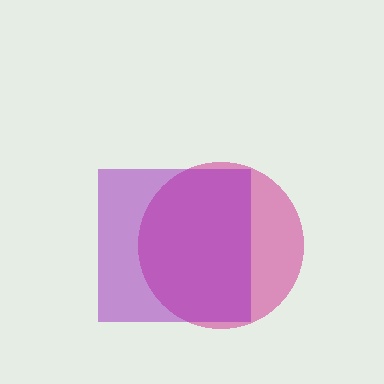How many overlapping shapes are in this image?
There are 2 overlapping shapes in the image.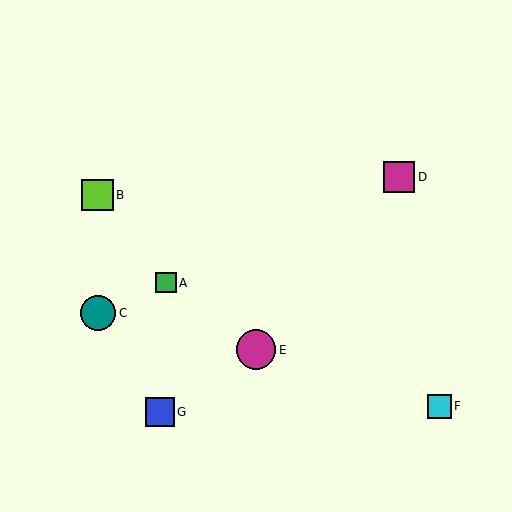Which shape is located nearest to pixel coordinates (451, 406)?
The cyan square (labeled F) at (439, 406) is nearest to that location.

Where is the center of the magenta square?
The center of the magenta square is at (399, 177).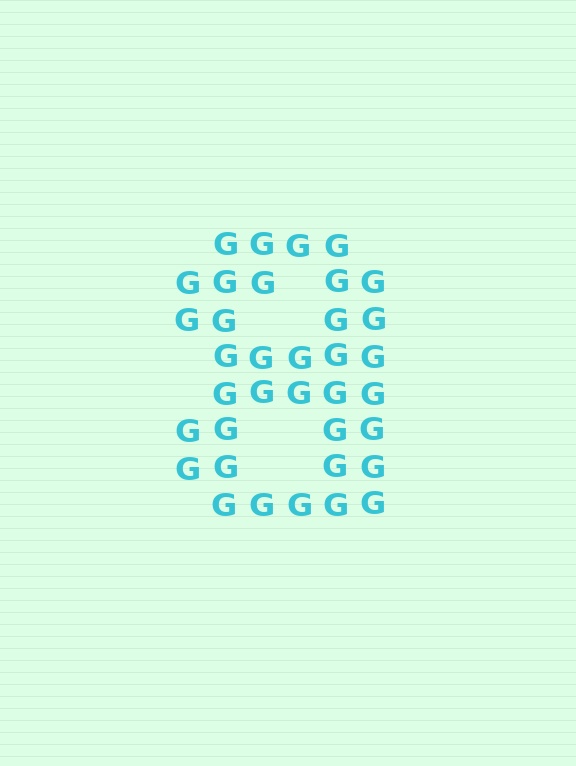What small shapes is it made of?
It is made of small letter G's.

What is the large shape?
The large shape is the digit 8.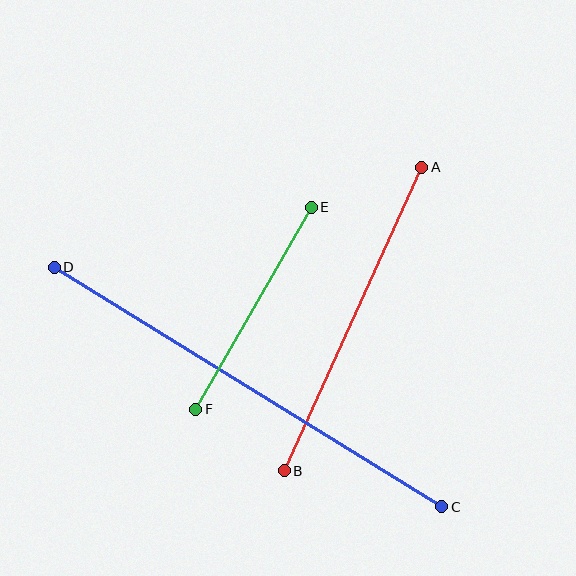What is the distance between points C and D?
The distance is approximately 455 pixels.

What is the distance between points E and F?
The distance is approximately 232 pixels.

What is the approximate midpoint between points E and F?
The midpoint is at approximately (254, 308) pixels.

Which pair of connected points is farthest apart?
Points C and D are farthest apart.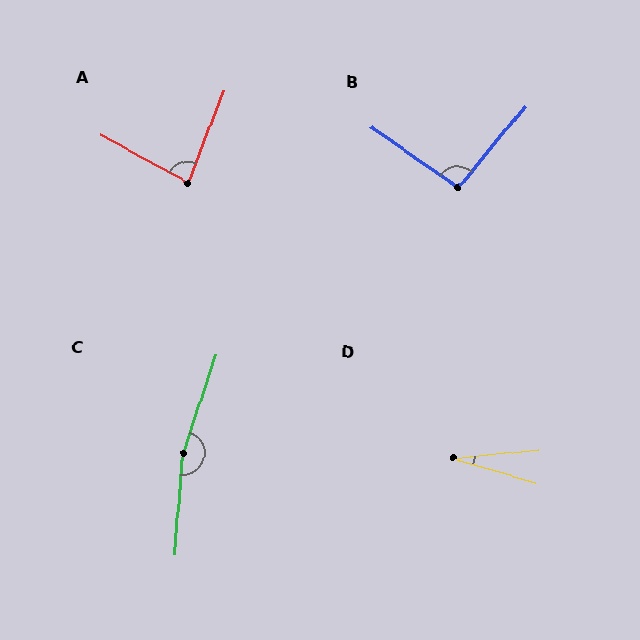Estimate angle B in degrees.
Approximately 95 degrees.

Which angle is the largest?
C, at approximately 166 degrees.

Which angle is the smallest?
D, at approximately 22 degrees.